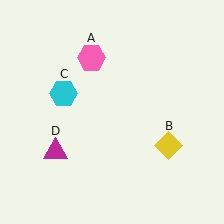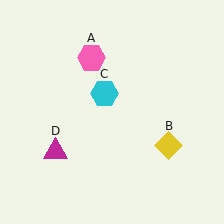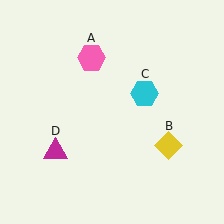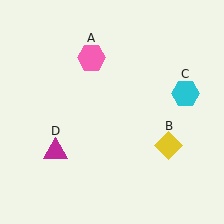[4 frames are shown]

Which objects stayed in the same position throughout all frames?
Pink hexagon (object A) and yellow diamond (object B) and magenta triangle (object D) remained stationary.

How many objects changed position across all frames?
1 object changed position: cyan hexagon (object C).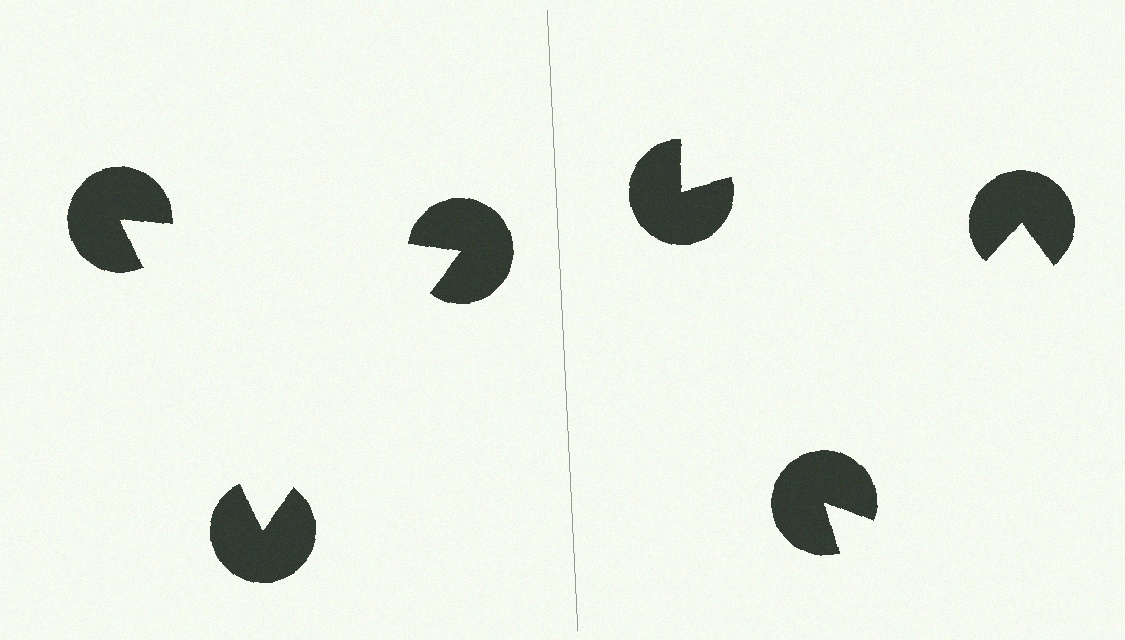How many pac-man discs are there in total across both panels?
6 — 3 on each side.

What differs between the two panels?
The pac-man discs are positioned identically on both sides; only the wedge orientations differ. On the left they align to a triangle; on the right they are misaligned.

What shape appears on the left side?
An illusory triangle.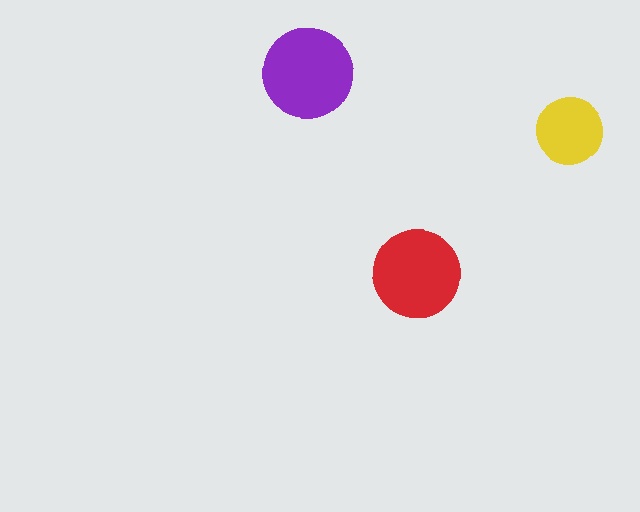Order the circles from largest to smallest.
the purple one, the red one, the yellow one.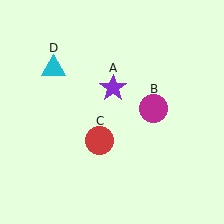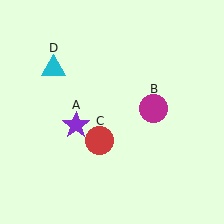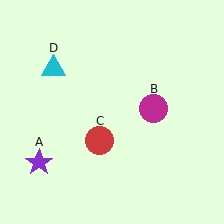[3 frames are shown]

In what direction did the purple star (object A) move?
The purple star (object A) moved down and to the left.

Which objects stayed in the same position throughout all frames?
Magenta circle (object B) and red circle (object C) and cyan triangle (object D) remained stationary.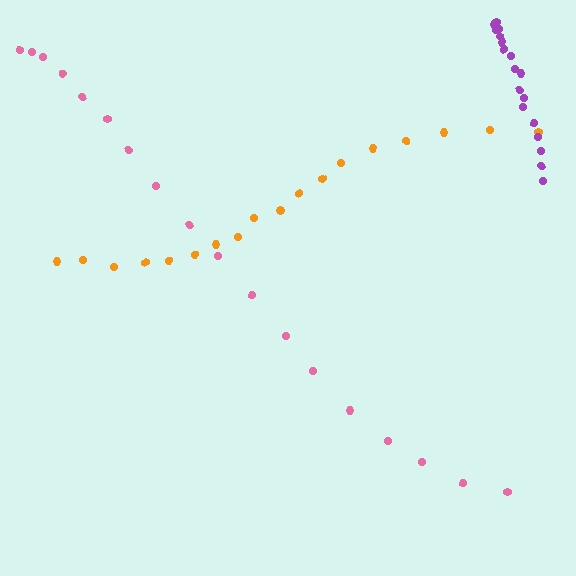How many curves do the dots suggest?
There are 3 distinct paths.